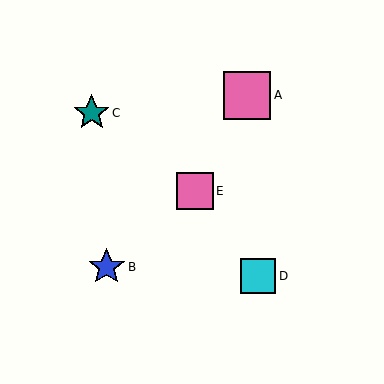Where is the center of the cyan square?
The center of the cyan square is at (258, 276).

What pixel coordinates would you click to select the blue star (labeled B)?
Click at (107, 267) to select the blue star B.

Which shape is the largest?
The pink square (labeled A) is the largest.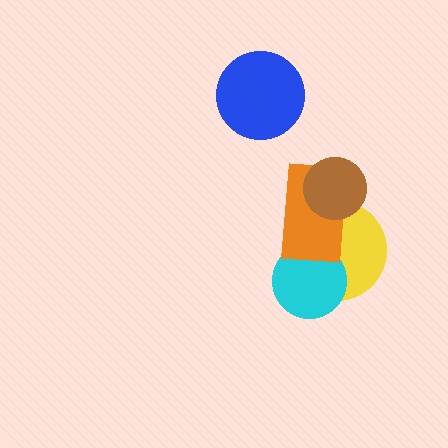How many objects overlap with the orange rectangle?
3 objects overlap with the orange rectangle.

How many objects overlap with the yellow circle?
3 objects overlap with the yellow circle.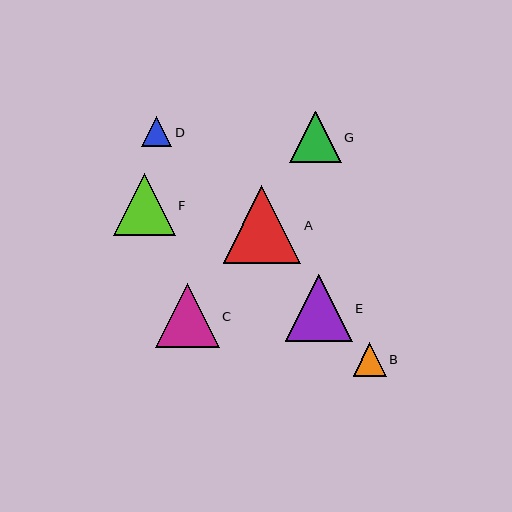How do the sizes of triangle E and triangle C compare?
Triangle E and triangle C are approximately the same size.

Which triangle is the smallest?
Triangle D is the smallest with a size of approximately 30 pixels.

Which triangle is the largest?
Triangle A is the largest with a size of approximately 77 pixels.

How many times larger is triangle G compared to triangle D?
Triangle G is approximately 1.7 times the size of triangle D.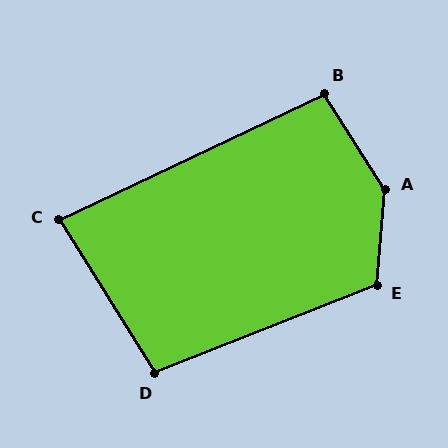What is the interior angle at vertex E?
Approximately 117 degrees (obtuse).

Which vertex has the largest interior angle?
A, at approximately 143 degrees.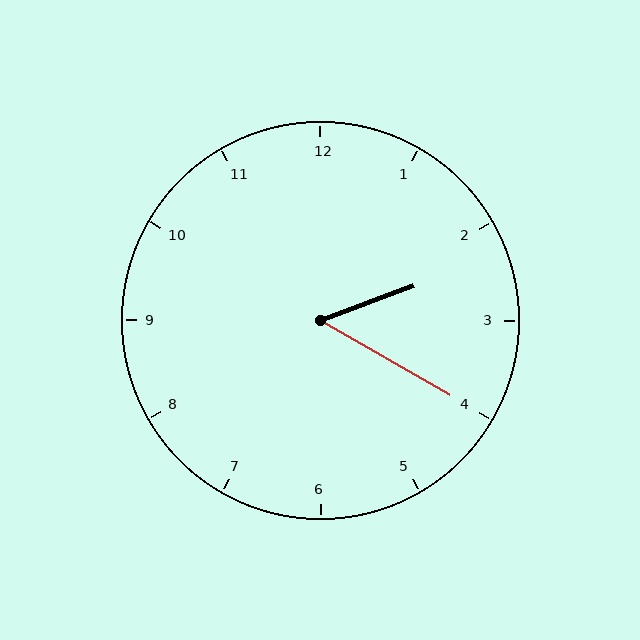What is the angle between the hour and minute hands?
Approximately 50 degrees.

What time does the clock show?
2:20.